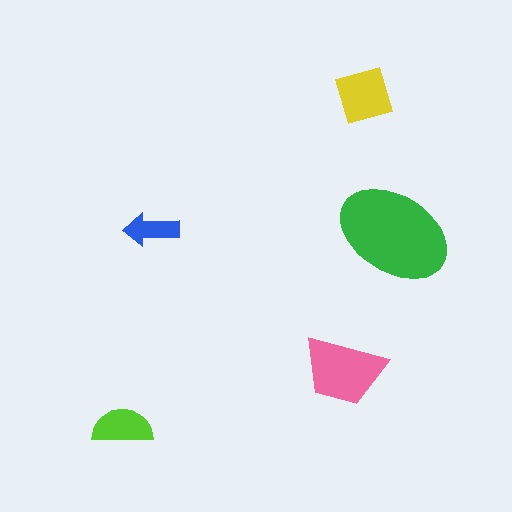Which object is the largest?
The green ellipse.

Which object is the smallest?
The blue arrow.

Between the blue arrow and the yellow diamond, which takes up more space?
The yellow diamond.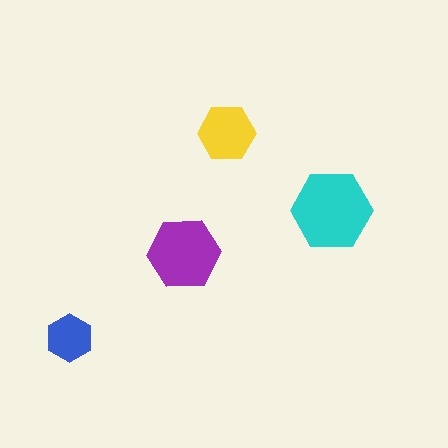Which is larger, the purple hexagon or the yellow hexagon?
The purple one.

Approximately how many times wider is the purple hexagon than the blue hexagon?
About 1.5 times wider.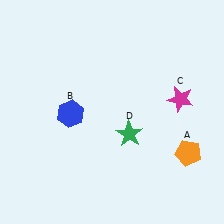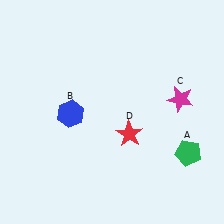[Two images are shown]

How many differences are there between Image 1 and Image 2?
There are 2 differences between the two images.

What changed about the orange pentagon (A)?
In Image 1, A is orange. In Image 2, it changed to green.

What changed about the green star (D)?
In Image 1, D is green. In Image 2, it changed to red.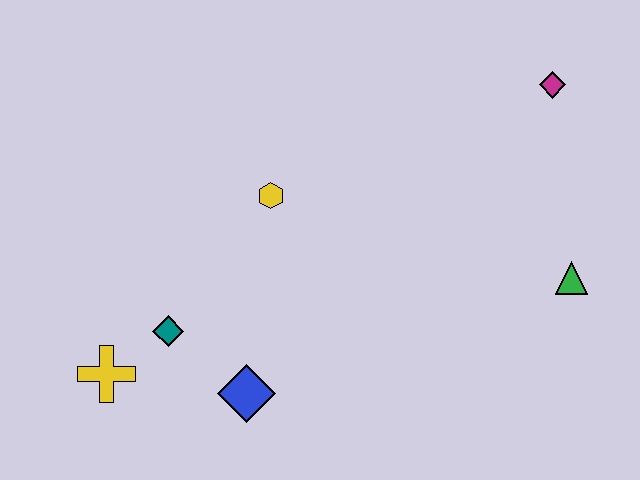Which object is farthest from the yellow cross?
The magenta diamond is farthest from the yellow cross.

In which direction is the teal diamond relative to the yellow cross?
The teal diamond is to the right of the yellow cross.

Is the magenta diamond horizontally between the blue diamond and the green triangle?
Yes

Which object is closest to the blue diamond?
The teal diamond is closest to the blue diamond.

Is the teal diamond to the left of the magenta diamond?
Yes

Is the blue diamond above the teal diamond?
No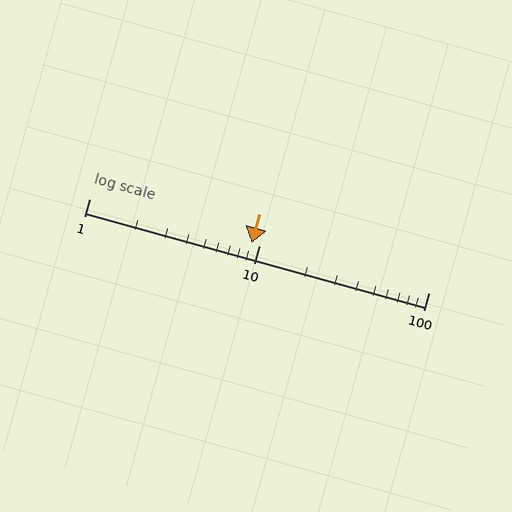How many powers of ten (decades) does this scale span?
The scale spans 2 decades, from 1 to 100.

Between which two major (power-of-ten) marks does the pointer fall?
The pointer is between 1 and 10.